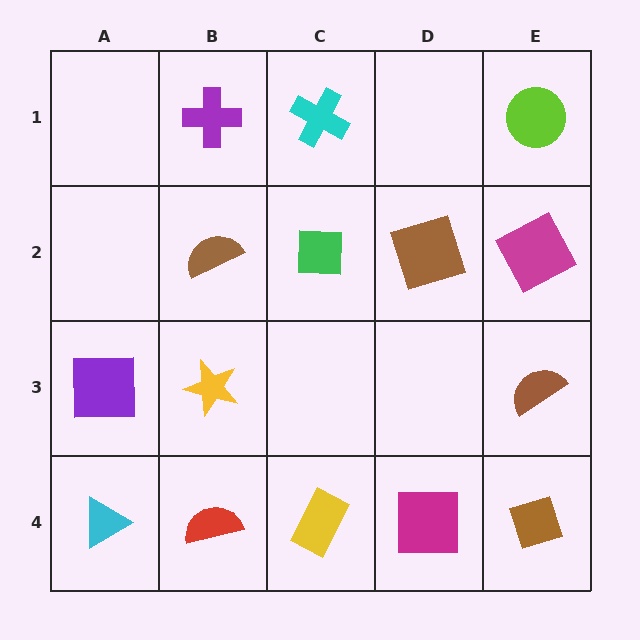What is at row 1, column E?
A lime circle.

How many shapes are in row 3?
3 shapes.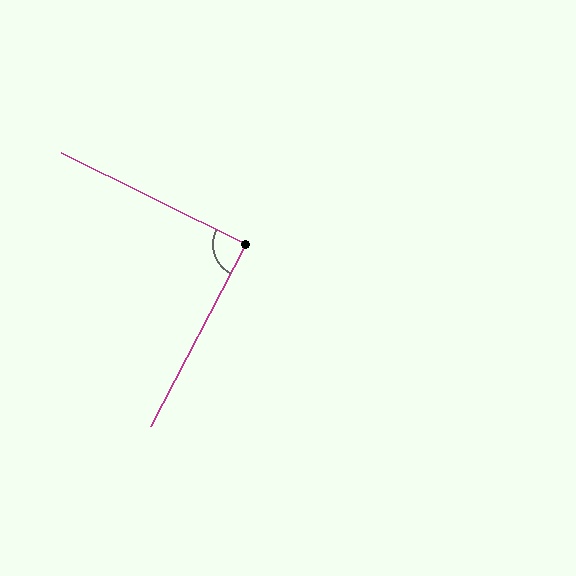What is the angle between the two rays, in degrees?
Approximately 89 degrees.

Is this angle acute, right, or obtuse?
It is approximately a right angle.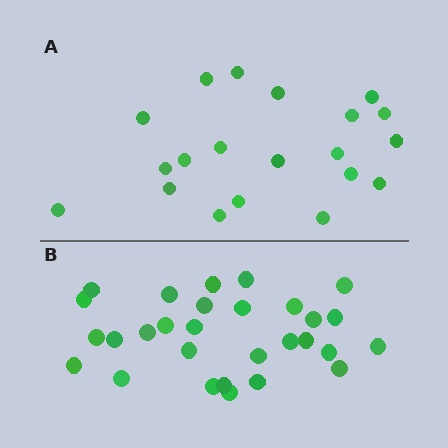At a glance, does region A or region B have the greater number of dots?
Region B (the bottom region) has more dots.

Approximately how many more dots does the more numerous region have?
Region B has roughly 8 or so more dots than region A.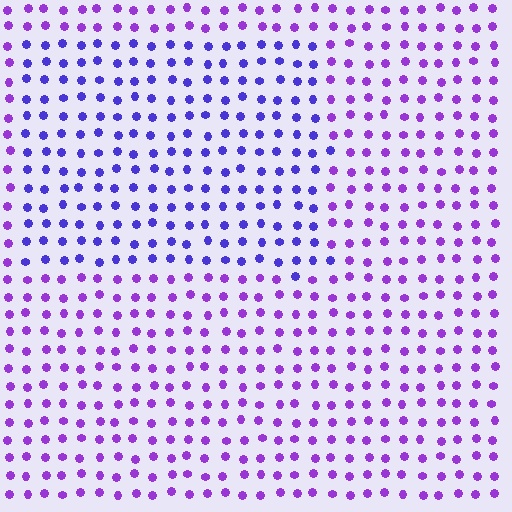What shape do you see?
I see a rectangle.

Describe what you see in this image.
The image is filled with small purple elements in a uniform arrangement. A rectangle-shaped region is visible where the elements are tinted to a slightly different hue, forming a subtle color boundary.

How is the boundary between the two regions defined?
The boundary is defined purely by a slight shift in hue (about 30 degrees). Spacing, size, and orientation are identical on both sides.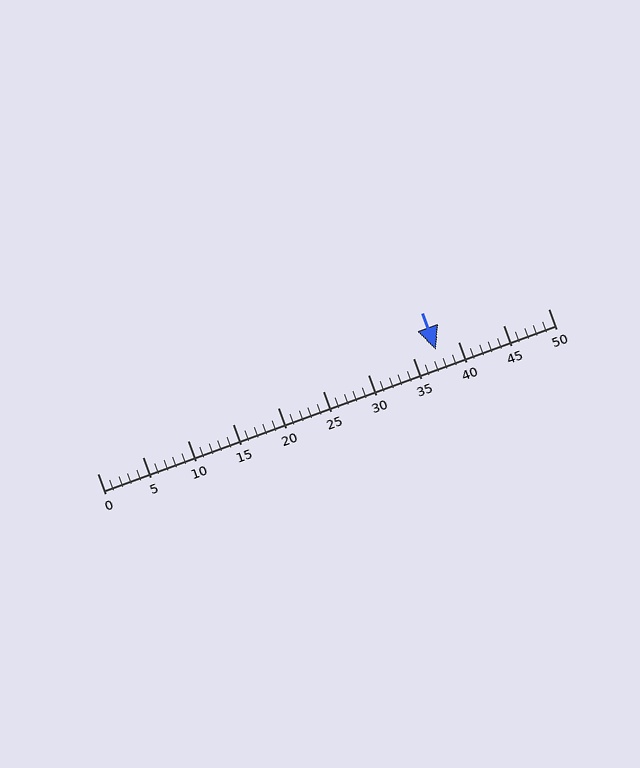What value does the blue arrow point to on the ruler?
The blue arrow points to approximately 38.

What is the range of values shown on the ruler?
The ruler shows values from 0 to 50.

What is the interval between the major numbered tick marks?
The major tick marks are spaced 5 units apart.